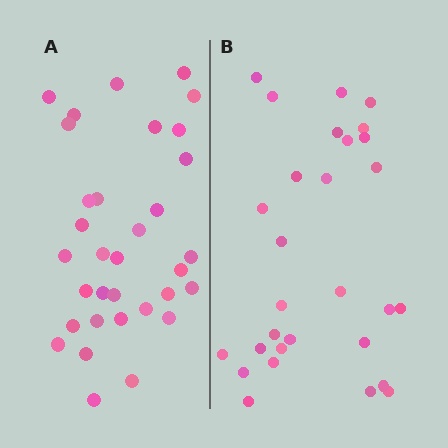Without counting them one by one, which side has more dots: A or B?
Region A (the left region) has more dots.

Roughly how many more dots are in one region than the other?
Region A has about 4 more dots than region B.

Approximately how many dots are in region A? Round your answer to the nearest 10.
About 30 dots. (The exact count is 33, which rounds to 30.)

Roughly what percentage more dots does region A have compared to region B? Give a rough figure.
About 15% more.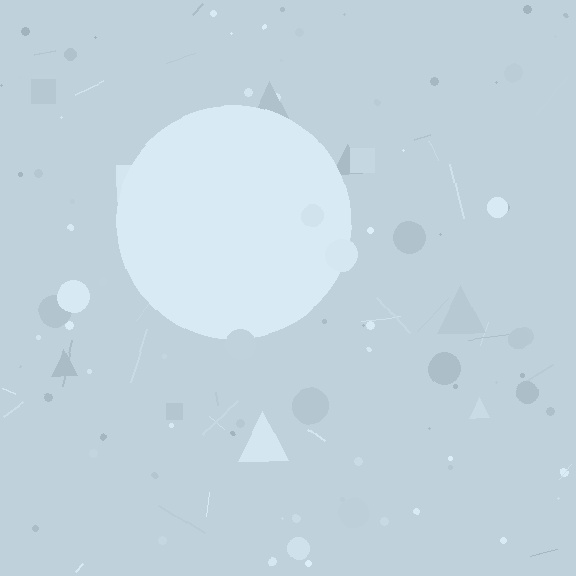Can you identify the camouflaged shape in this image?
The camouflaged shape is a circle.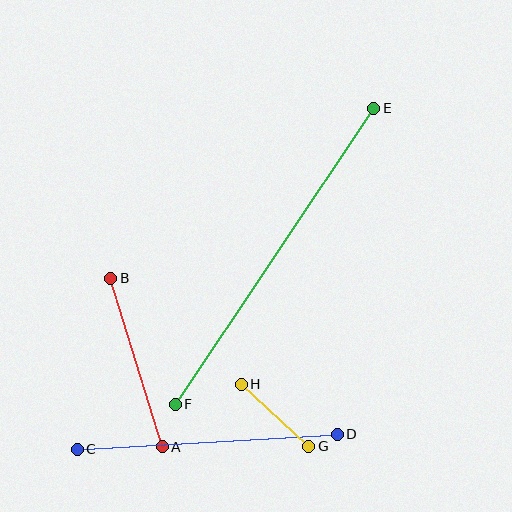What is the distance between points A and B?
The distance is approximately 176 pixels.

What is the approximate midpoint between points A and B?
The midpoint is at approximately (137, 362) pixels.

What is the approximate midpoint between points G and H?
The midpoint is at approximately (275, 415) pixels.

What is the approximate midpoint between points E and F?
The midpoint is at approximately (275, 256) pixels.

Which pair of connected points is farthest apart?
Points E and F are farthest apart.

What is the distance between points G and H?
The distance is approximately 92 pixels.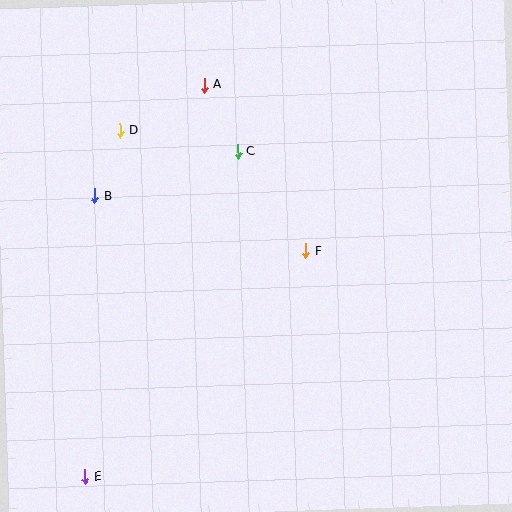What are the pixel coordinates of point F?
Point F is at (306, 251).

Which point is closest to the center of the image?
Point F at (306, 251) is closest to the center.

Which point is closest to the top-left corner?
Point D is closest to the top-left corner.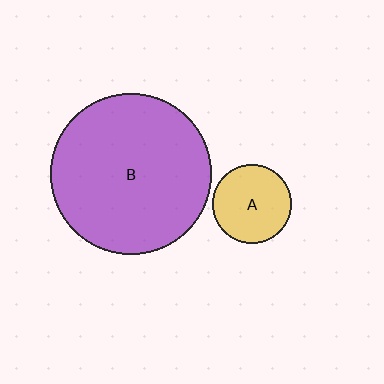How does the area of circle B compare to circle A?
Approximately 4.2 times.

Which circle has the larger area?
Circle B (purple).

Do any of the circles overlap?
No, none of the circles overlap.